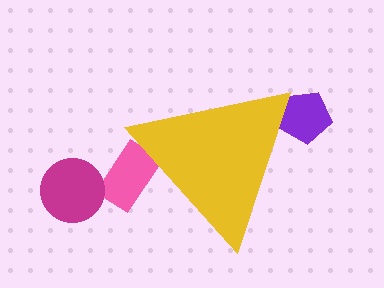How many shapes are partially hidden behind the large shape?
2 shapes are partially hidden.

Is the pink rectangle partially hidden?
Yes, the pink rectangle is partially hidden behind the yellow triangle.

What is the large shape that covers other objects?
A yellow triangle.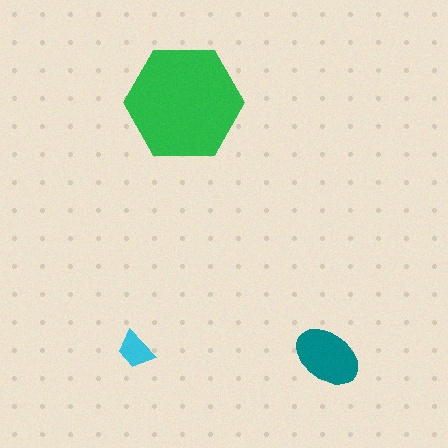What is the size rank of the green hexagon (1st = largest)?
1st.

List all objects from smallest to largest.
The cyan trapezoid, the teal ellipse, the green hexagon.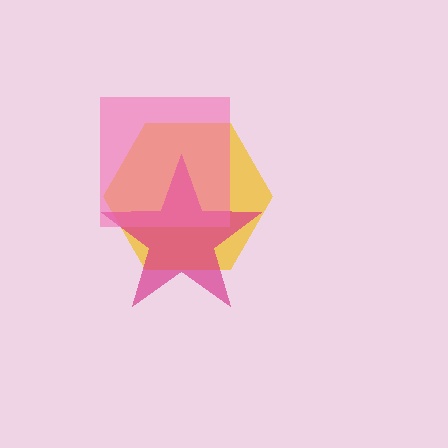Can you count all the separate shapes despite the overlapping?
Yes, there are 3 separate shapes.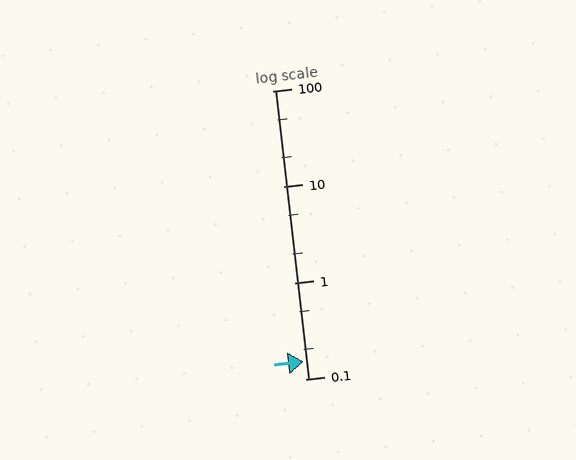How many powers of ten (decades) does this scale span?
The scale spans 3 decades, from 0.1 to 100.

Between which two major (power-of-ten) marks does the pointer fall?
The pointer is between 0.1 and 1.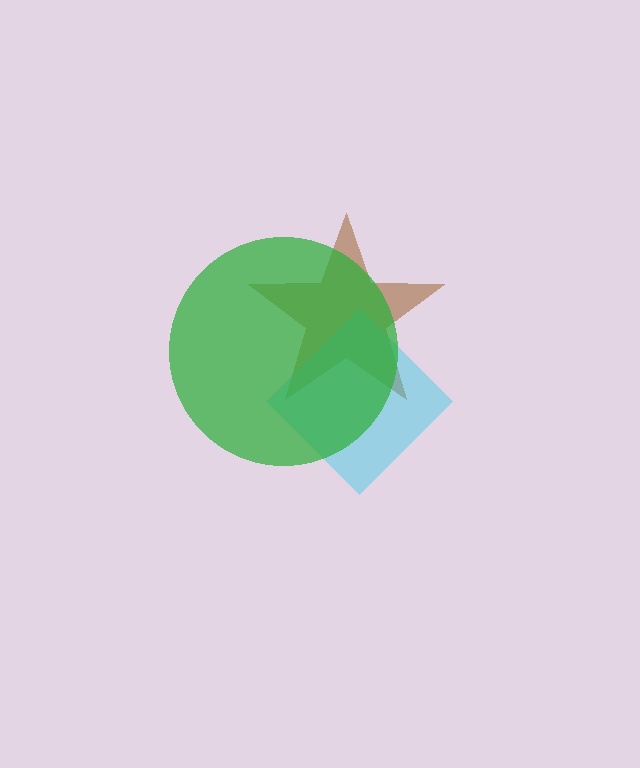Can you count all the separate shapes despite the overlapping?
Yes, there are 3 separate shapes.